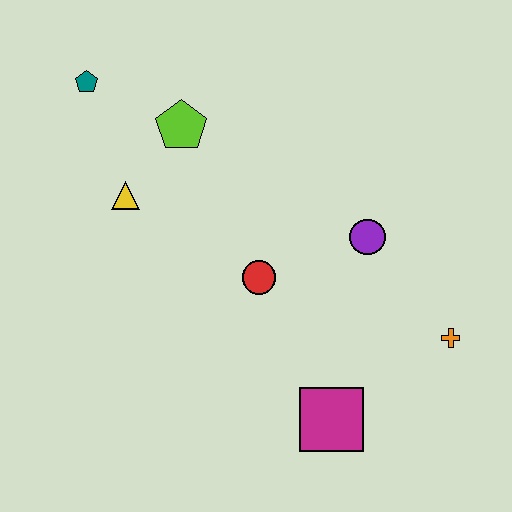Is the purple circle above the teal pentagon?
No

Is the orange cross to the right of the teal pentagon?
Yes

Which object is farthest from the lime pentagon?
The orange cross is farthest from the lime pentagon.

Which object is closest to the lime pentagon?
The yellow triangle is closest to the lime pentagon.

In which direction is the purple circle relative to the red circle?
The purple circle is to the right of the red circle.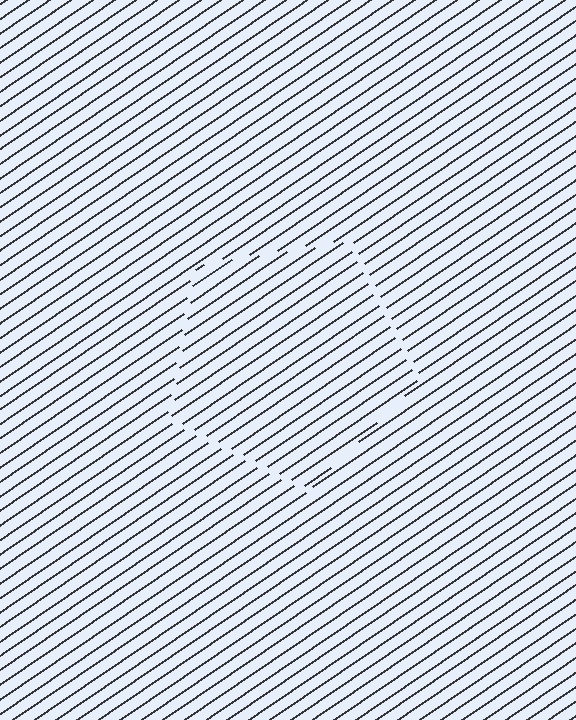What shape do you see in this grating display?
An illusory pentagon. The interior of the shape contains the same grating, shifted by half a period — the contour is defined by the phase discontinuity where line-ends from the inner and outer gratings abut.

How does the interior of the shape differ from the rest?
The interior of the shape contains the same grating, shifted by half a period — the contour is defined by the phase discontinuity where line-ends from the inner and outer gratings abut.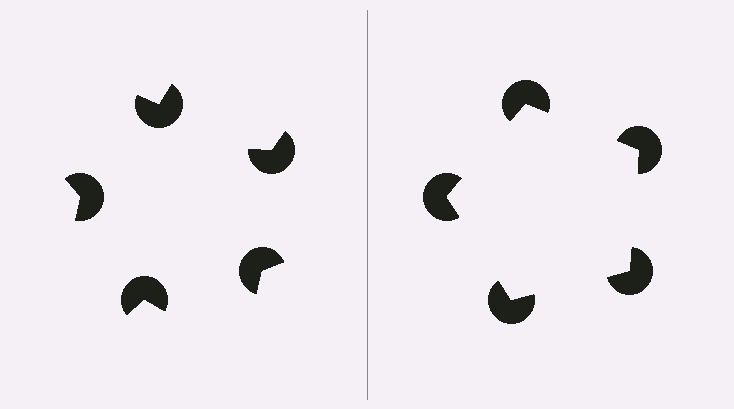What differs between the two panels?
The pac-man discs are positioned identically on both sides; only the wedge orientations differ. On the right they align to a pentagon; on the left they are misaligned.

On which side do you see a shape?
An illusory pentagon appears on the right side. On the left side the wedge cuts are rotated, so no coherent shape forms.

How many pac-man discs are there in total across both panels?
10 — 5 on each side.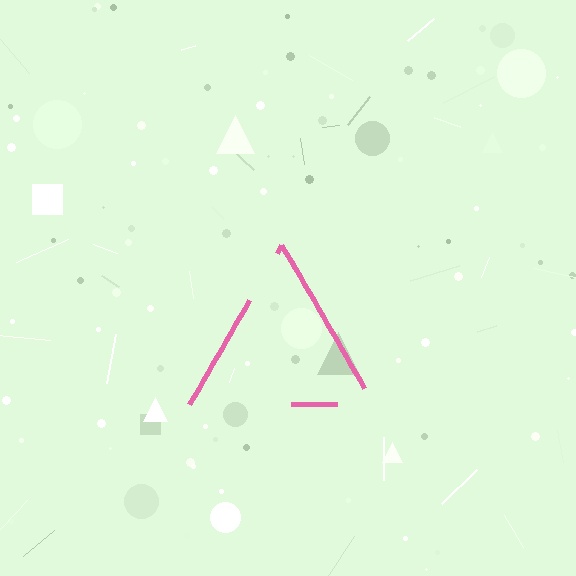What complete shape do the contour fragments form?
The contour fragments form a triangle.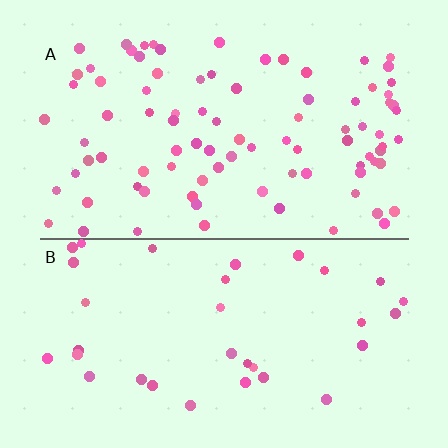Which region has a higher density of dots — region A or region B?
A (the top).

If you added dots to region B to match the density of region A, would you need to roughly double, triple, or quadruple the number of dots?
Approximately triple.